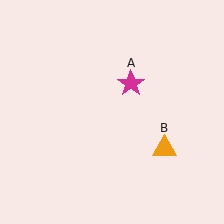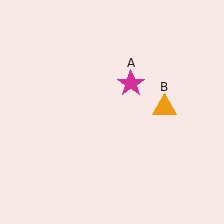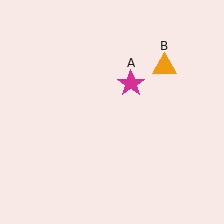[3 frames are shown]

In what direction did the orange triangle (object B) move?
The orange triangle (object B) moved up.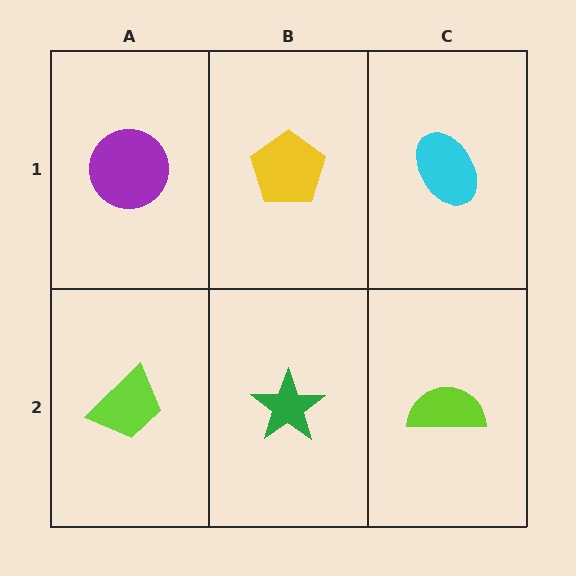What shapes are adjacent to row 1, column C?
A lime semicircle (row 2, column C), a yellow pentagon (row 1, column B).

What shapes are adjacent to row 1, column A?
A lime trapezoid (row 2, column A), a yellow pentagon (row 1, column B).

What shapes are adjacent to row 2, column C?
A cyan ellipse (row 1, column C), a green star (row 2, column B).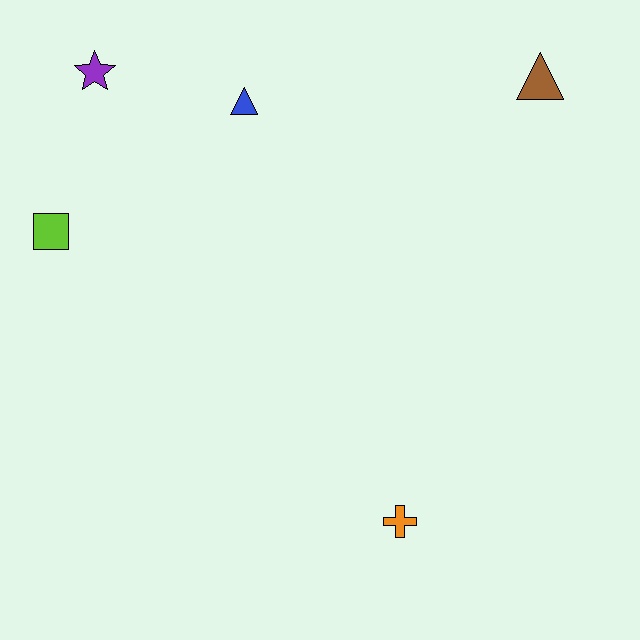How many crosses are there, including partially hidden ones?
There is 1 cross.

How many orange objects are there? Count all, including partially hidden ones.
There is 1 orange object.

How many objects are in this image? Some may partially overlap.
There are 5 objects.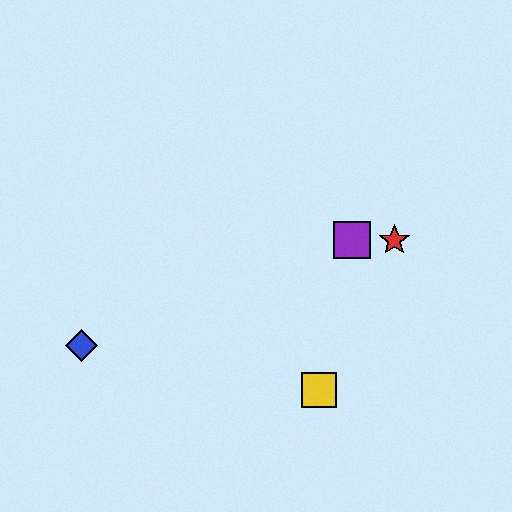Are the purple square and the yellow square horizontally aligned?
No, the purple square is at y≈240 and the yellow square is at y≈390.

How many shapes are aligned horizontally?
3 shapes (the red star, the green square, the purple square) are aligned horizontally.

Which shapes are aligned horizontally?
The red star, the green square, the purple square are aligned horizontally.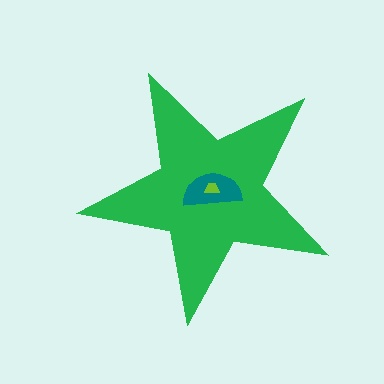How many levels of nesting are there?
3.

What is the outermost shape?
The green star.